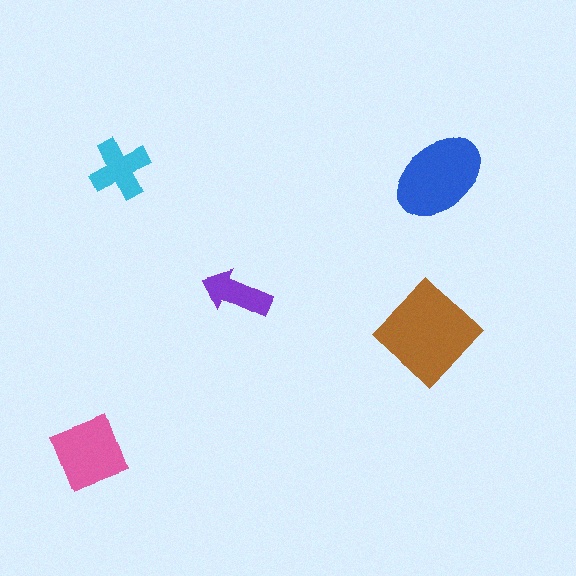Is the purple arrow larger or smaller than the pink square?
Smaller.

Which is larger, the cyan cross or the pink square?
The pink square.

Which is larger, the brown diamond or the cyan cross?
The brown diamond.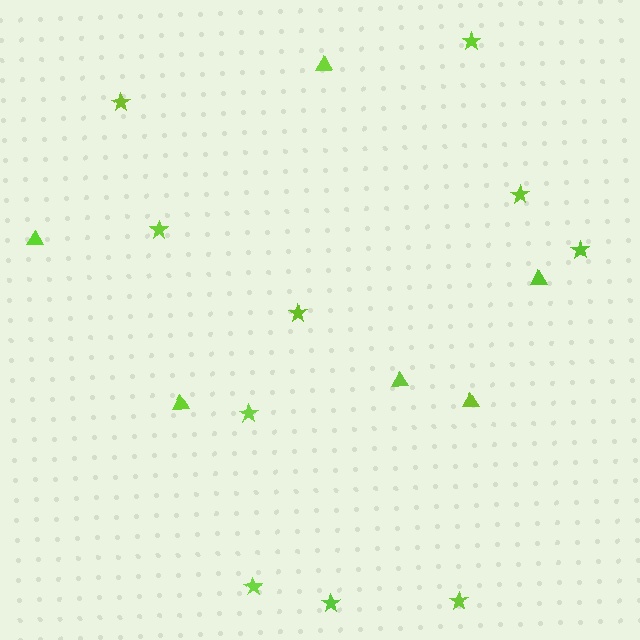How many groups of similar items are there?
There are 2 groups: one group of triangles (6) and one group of stars (10).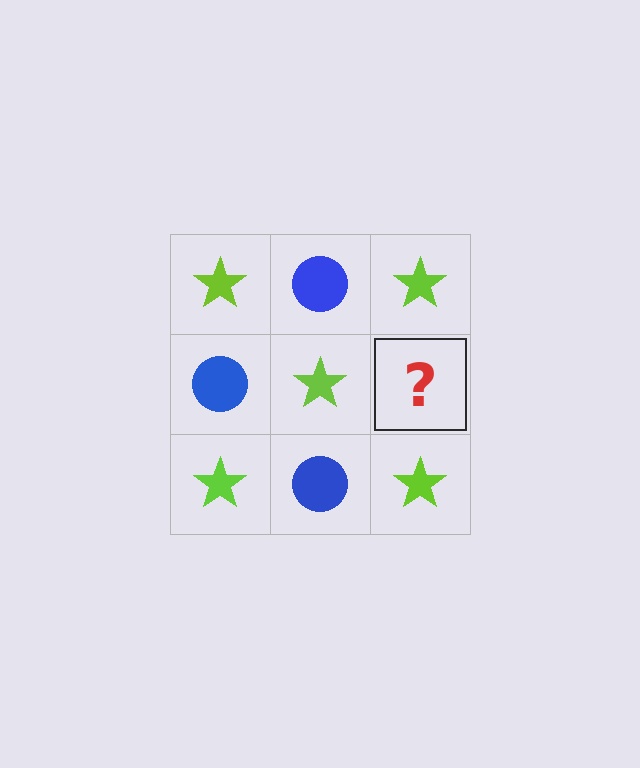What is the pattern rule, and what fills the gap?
The rule is that it alternates lime star and blue circle in a checkerboard pattern. The gap should be filled with a blue circle.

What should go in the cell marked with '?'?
The missing cell should contain a blue circle.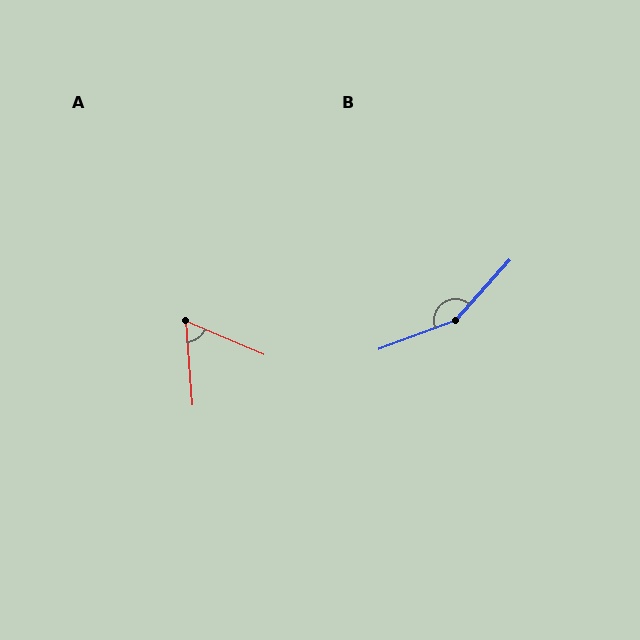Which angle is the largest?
B, at approximately 153 degrees.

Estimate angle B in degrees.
Approximately 153 degrees.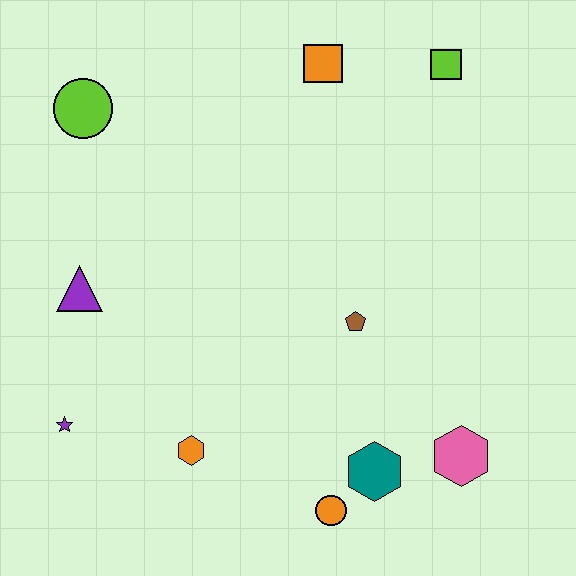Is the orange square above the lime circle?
Yes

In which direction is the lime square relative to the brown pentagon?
The lime square is above the brown pentagon.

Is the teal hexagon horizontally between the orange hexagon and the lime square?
Yes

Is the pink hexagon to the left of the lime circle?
No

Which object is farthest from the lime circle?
The pink hexagon is farthest from the lime circle.